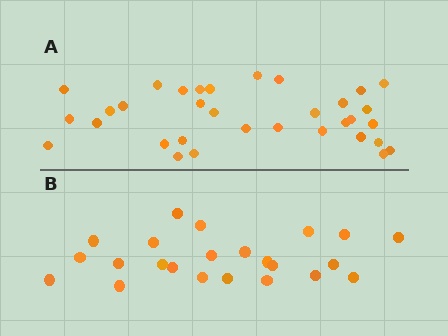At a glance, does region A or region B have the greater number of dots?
Region A (the top region) has more dots.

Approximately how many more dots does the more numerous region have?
Region A has roughly 10 or so more dots than region B.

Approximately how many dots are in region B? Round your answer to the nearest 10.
About 20 dots. (The exact count is 23, which rounds to 20.)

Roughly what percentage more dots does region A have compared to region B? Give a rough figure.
About 45% more.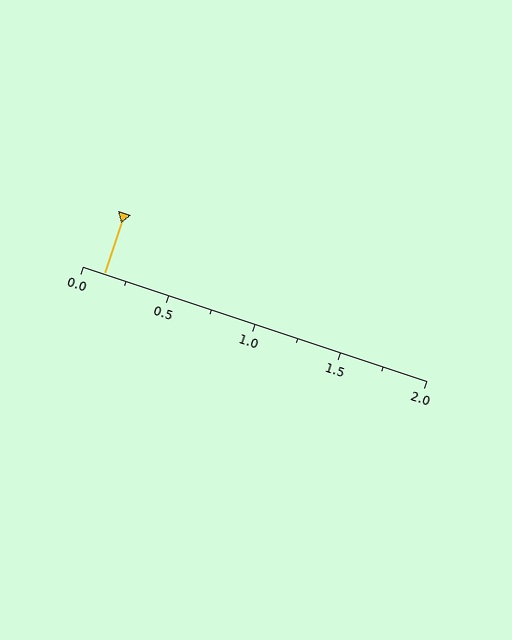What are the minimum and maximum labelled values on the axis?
The axis runs from 0.0 to 2.0.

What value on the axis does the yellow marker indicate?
The marker indicates approximately 0.12.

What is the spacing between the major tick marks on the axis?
The major ticks are spaced 0.5 apart.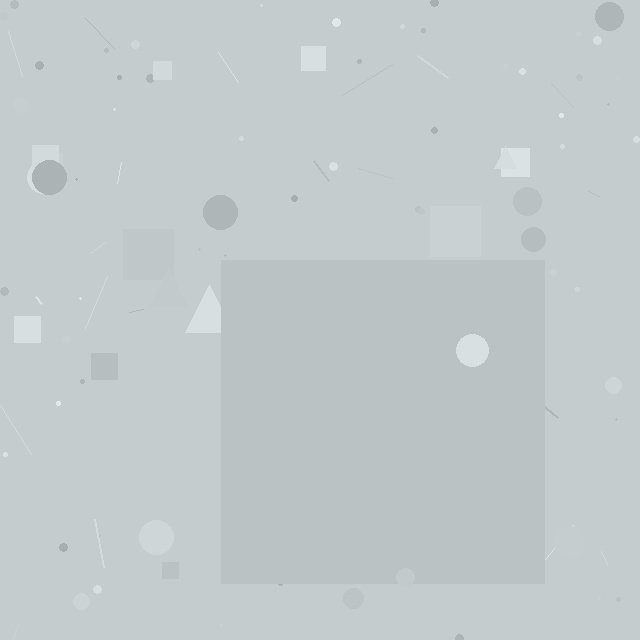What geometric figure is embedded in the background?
A square is embedded in the background.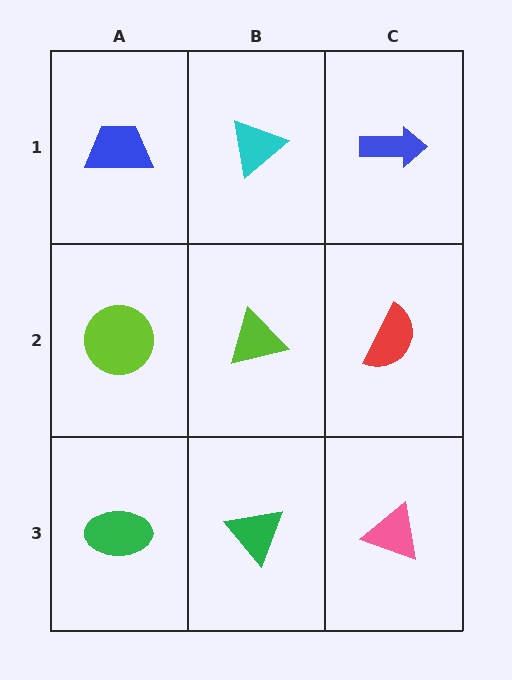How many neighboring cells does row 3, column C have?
2.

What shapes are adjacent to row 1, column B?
A lime triangle (row 2, column B), a blue trapezoid (row 1, column A), a blue arrow (row 1, column C).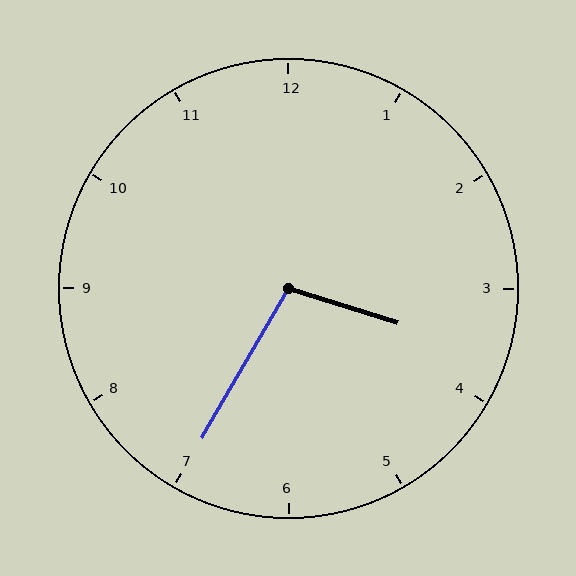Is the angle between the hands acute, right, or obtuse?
It is obtuse.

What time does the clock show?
3:35.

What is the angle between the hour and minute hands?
Approximately 102 degrees.